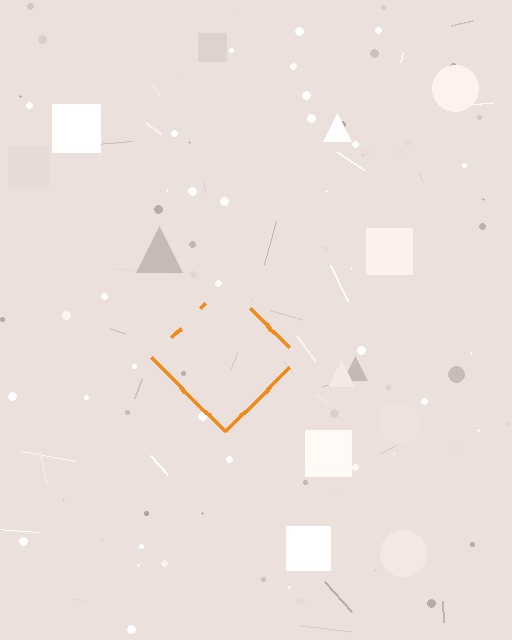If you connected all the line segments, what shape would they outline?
They would outline a diamond.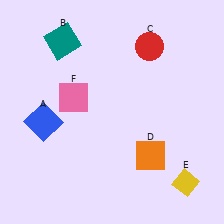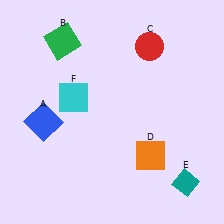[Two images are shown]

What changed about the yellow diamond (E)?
In Image 1, E is yellow. In Image 2, it changed to teal.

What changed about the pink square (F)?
In Image 1, F is pink. In Image 2, it changed to cyan.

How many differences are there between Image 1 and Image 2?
There are 3 differences between the two images.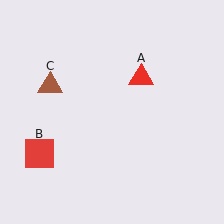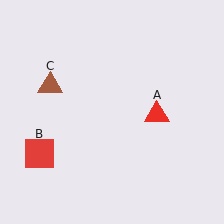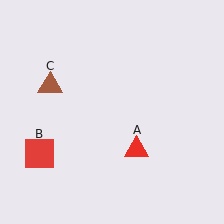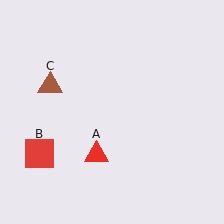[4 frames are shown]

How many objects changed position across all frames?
1 object changed position: red triangle (object A).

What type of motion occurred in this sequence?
The red triangle (object A) rotated clockwise around the center of the scene.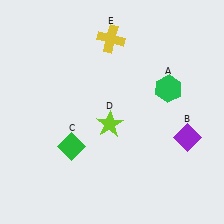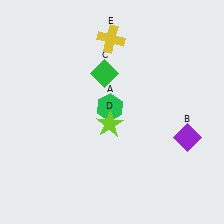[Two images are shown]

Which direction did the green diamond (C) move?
The green diamond (C) moved up.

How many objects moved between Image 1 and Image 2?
2 objects moved between the two images.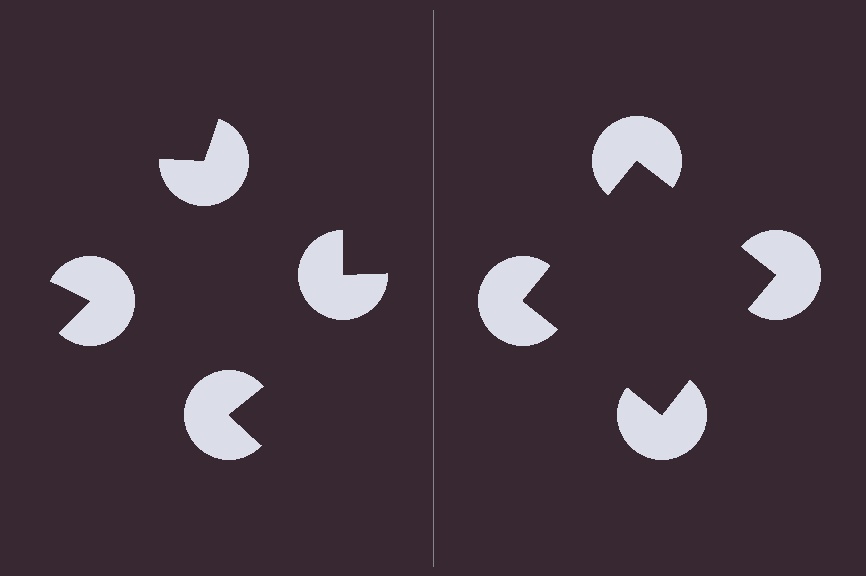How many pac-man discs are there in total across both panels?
8 — 4 on each side.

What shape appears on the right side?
An illusory square.